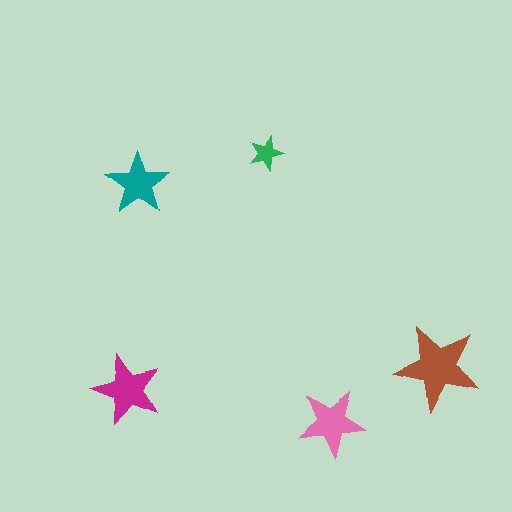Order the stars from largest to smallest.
the brown one, the magenta one, the pink one, the teal one, the green one.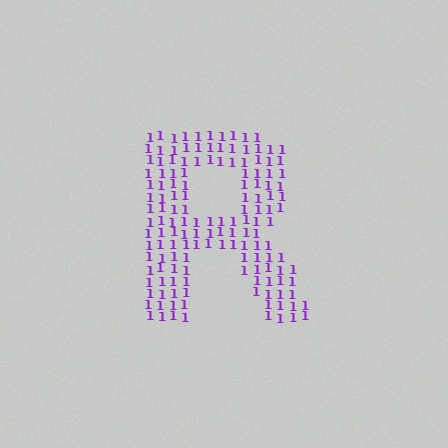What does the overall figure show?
The overall figure shows the letter R.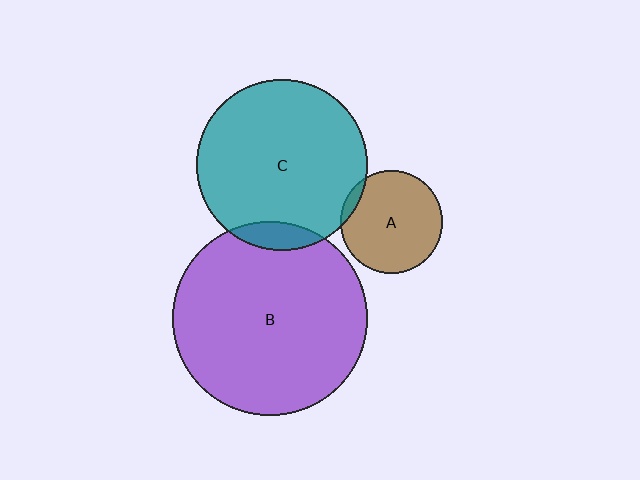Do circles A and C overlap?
Yes.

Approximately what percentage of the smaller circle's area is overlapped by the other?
Approximately 5%.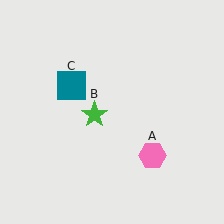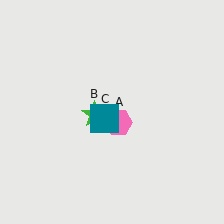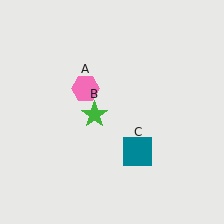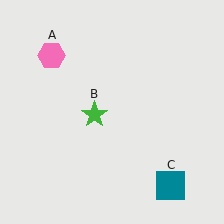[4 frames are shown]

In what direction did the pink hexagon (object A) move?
The pink hexagon (object A) moved up and to the left.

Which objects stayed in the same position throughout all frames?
Green star (object B) remained stationary.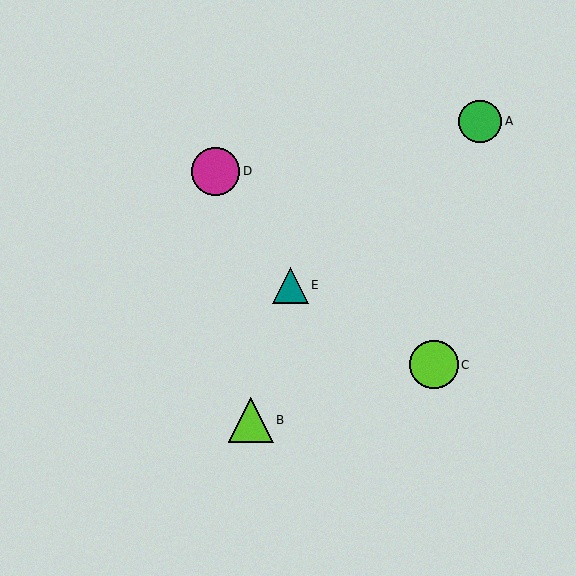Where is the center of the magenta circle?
The center of the magenta circle is at (216, 171).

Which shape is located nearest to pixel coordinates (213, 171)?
The magenta circle (labeled D) at (216, 171) is nearest to that location.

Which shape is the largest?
The lime circle (labeled C) is the largest.